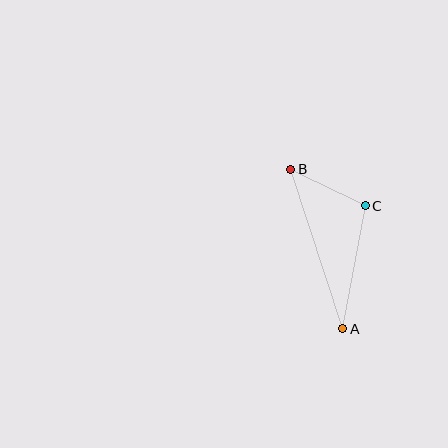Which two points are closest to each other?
Points B and C are closest to each other.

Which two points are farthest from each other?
Points A and B are farthest from each other.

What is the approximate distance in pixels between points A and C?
The distance between A and C is approximately 125 pixels.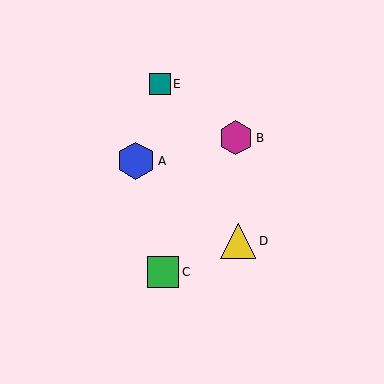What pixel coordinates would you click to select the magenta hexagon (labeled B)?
Click at (236, 138) to select the magenta hexagon B.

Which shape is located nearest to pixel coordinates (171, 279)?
The green square (labeled C) at (163, 272) is nearest to that location.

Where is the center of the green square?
The center of the green square is at (163, 272).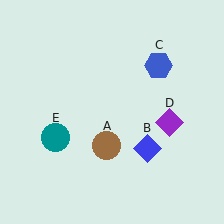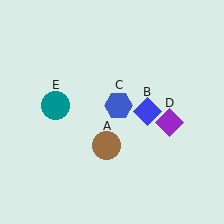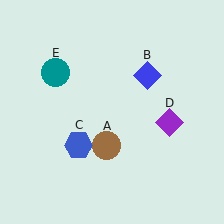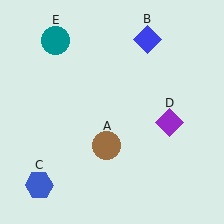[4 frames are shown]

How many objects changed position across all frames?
3 objects changed position: blue diamond (object B), blue hexagon (object C), teal circle (object E).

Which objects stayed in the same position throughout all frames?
Brown circle (object A) and purple diamond (object D) remained stationary.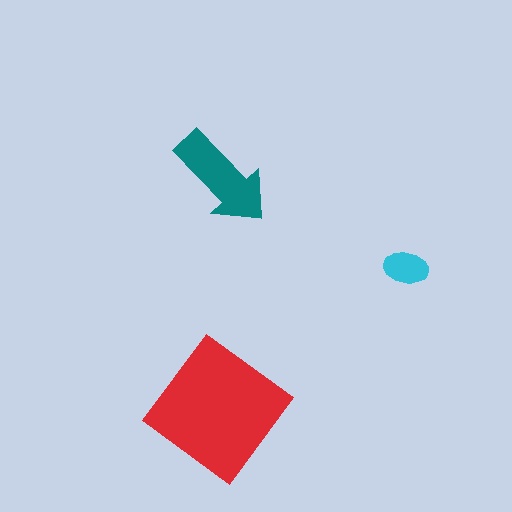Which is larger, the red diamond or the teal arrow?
The red diamond.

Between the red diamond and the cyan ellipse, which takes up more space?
The red diamond.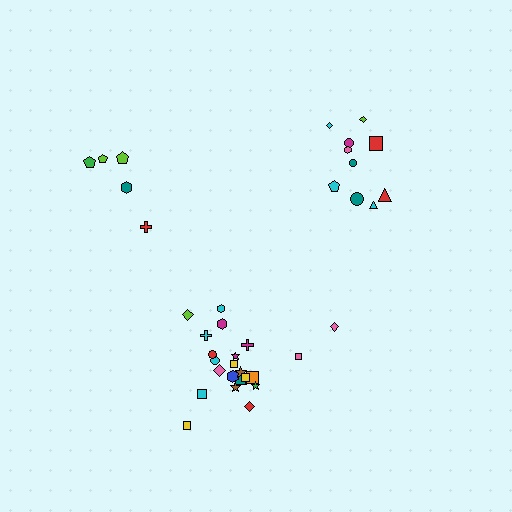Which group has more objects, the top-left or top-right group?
The top-right group.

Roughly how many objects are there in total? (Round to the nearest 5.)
Roughly 35 objects in total.